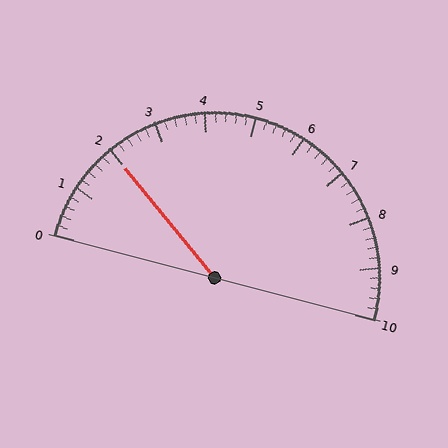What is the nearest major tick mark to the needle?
The nearest major tick mark is 2.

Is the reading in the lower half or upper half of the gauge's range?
The reading is in the lower half of the range (0 to 10).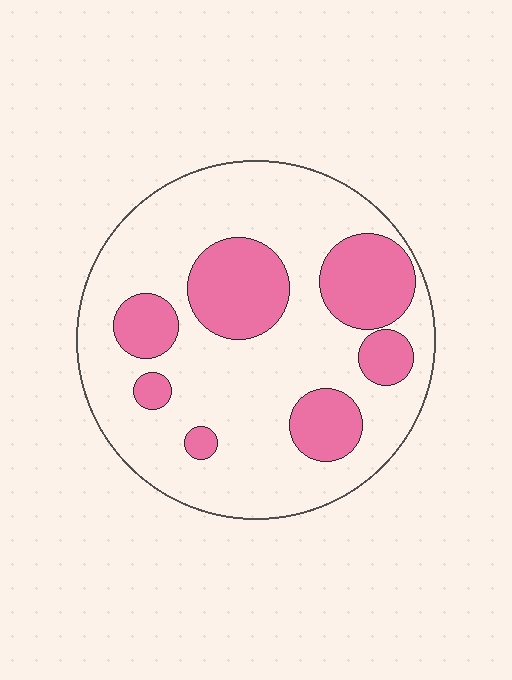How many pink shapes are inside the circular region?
7.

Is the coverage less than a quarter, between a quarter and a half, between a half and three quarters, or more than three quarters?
Between a quarter and a half.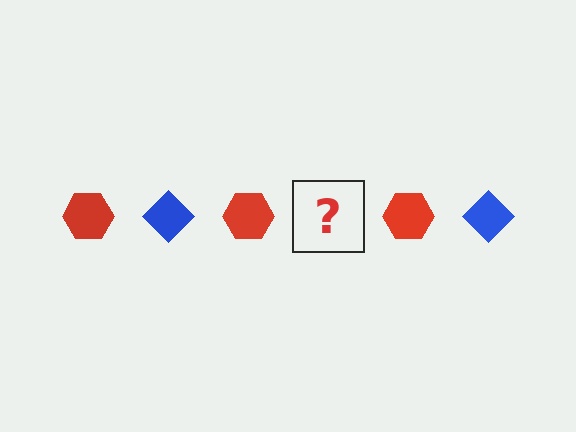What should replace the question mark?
The question mark should be replaced with a blue diamond.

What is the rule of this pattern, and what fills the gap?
The rule is that the pattern alternates between red hexagon and blue diamond. The gap should be filled with a blue diamond.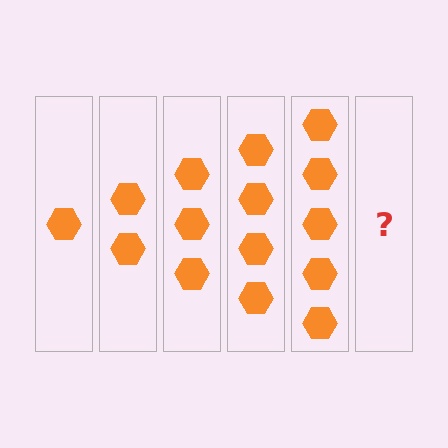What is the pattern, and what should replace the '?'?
The pattern is that each step adds one more hexagon. The '?' should be 6 hexagons.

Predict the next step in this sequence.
The next step is 6 hexagons.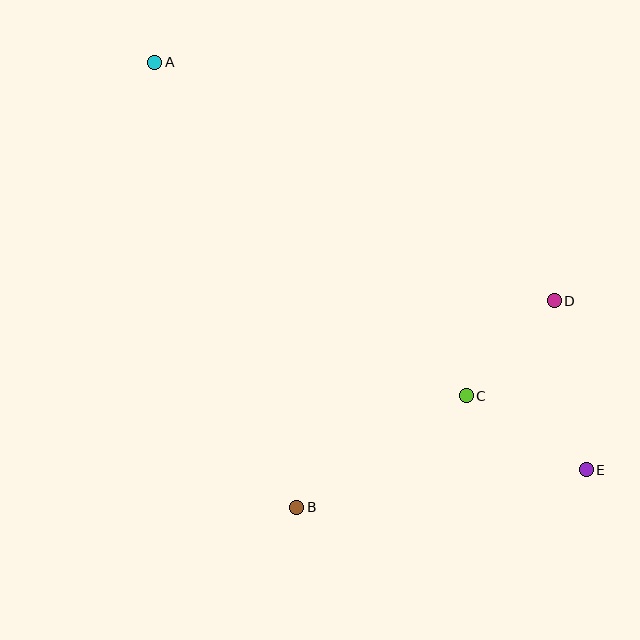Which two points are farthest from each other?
Points A and E are farthest from each other.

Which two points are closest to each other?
Points C and D are closest to each other.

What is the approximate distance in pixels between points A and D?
The distance between A and D is approximately 465 pixels.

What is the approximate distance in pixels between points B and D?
The distance between B and D is approximately 330 pixels.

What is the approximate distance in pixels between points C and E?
The distance between C and E is approximately 141 pixels.